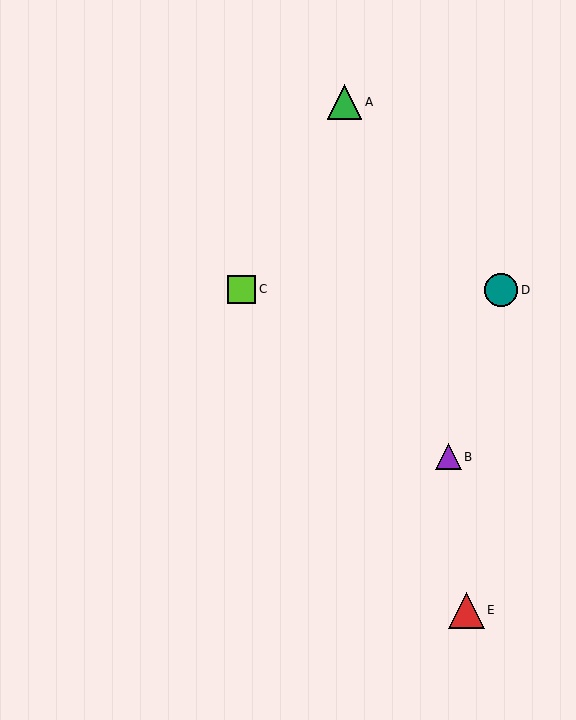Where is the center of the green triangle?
The center of the green triangle is at (344, 102).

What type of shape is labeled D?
Shape D is a teal circle.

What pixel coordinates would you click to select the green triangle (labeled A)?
Click at (344, 102) to select the green triangle A.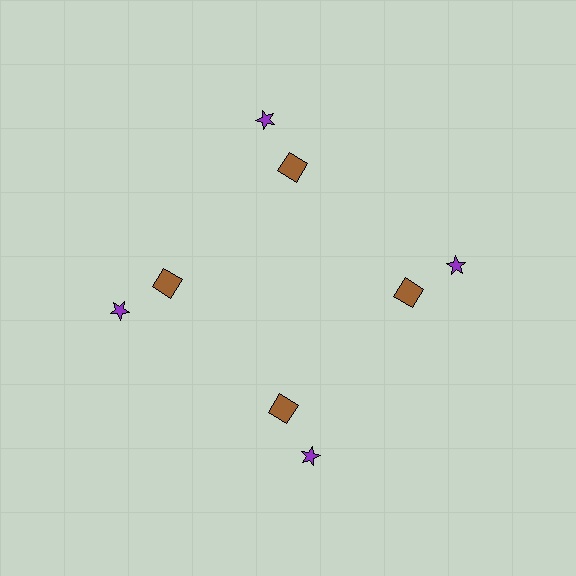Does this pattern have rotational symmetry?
Yes, this pattern has 4-fold rotational symmetry. It looks the same after rotating 90 degrees around the center.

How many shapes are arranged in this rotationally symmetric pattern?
There are 8 shapes, arranged in 4 groups of 2.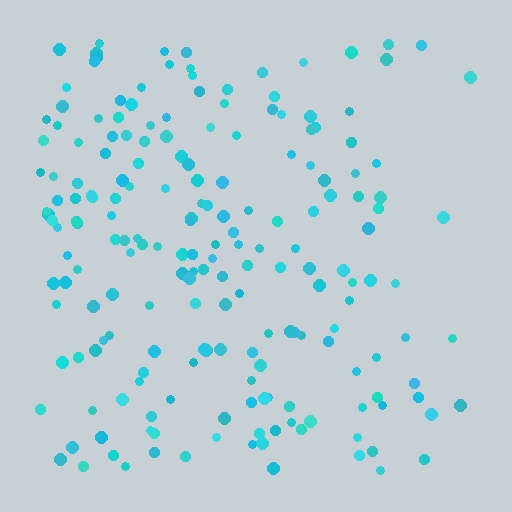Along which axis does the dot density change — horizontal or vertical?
Horizontal.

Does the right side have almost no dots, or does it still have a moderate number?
Still a moderate number, just noticeably fewer than the left.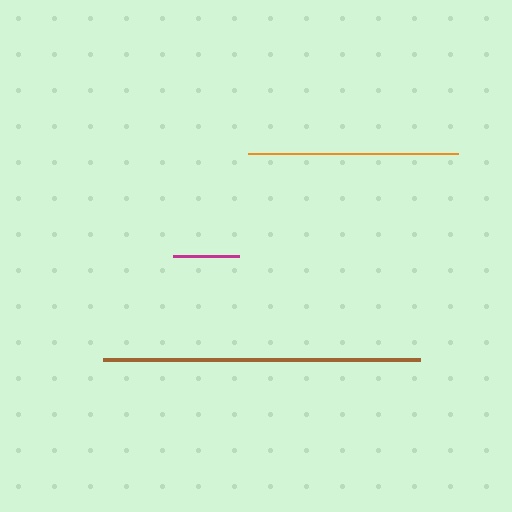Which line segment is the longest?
The brown line is the longest at approximately 317 pixels.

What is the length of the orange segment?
The orange segment is approximately 210 pixels long.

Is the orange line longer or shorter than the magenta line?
The orange line is longer than the magenta line.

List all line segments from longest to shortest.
From longest to shortest: brown, orange, magenta.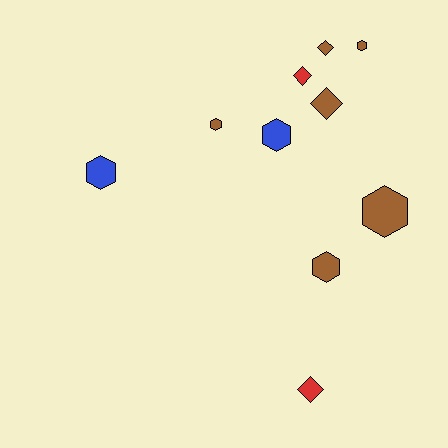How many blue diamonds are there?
There are no blue diamonds.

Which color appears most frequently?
Brown, with 6 objects.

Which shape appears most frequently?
Hexagon, with 6 objects.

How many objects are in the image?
There are 10 objects.